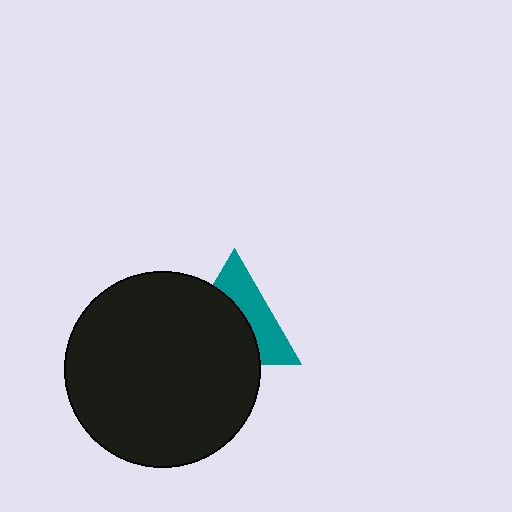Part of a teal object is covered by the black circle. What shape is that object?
It is a triangle.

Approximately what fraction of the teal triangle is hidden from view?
Roughly 57% of the teal triangle is hidden behind the black circle.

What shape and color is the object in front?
The object in front is a black circle.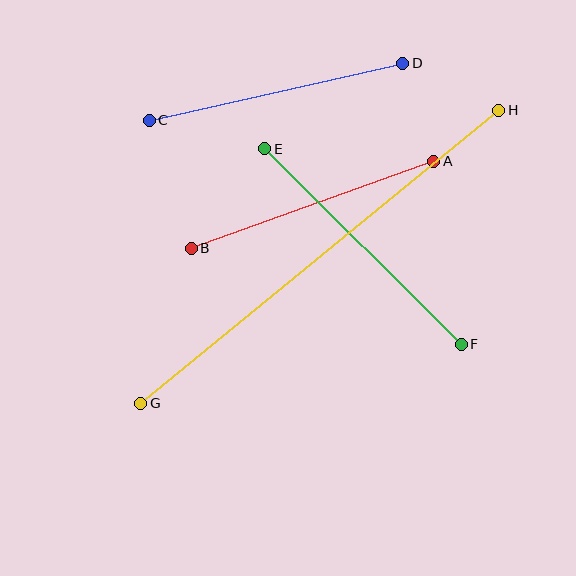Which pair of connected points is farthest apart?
Points G and H are farthest apart.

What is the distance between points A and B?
The distance is approximately 257 pixels.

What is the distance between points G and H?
The distance is approximately 463 pixels.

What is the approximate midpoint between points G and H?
The midpoint is at approximately (320, 257) pixels.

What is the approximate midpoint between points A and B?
The midpoint is at approximately (312, 205) pixels.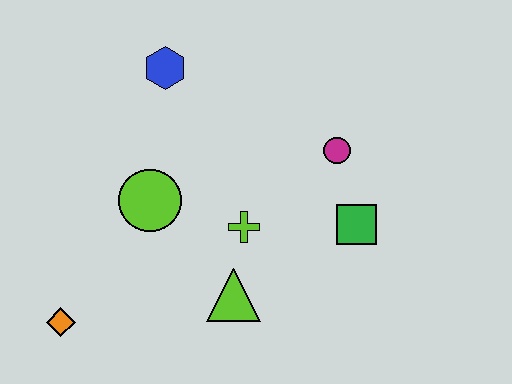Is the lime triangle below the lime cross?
Yes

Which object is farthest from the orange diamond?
The magenta circle is farthest from the orange diamond.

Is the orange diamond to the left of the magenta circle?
Yes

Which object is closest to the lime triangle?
The lime cross is closest to the lime triangle.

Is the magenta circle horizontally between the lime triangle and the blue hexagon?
No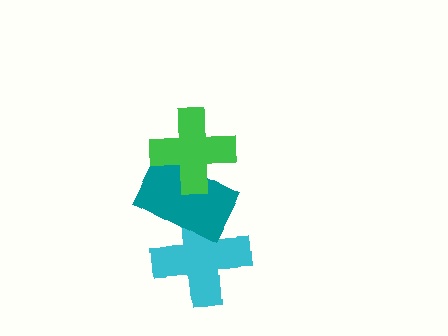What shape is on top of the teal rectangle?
The green cross is on top of the teal rectangle.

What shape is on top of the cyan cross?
The teal rectangle is on top of the cyan cross.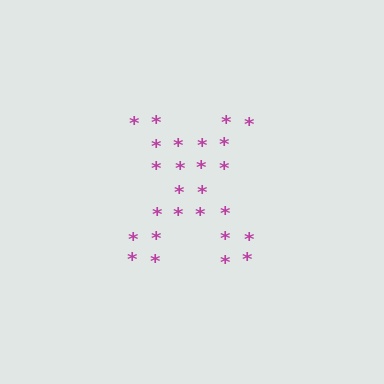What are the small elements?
The small elements are asterisks.